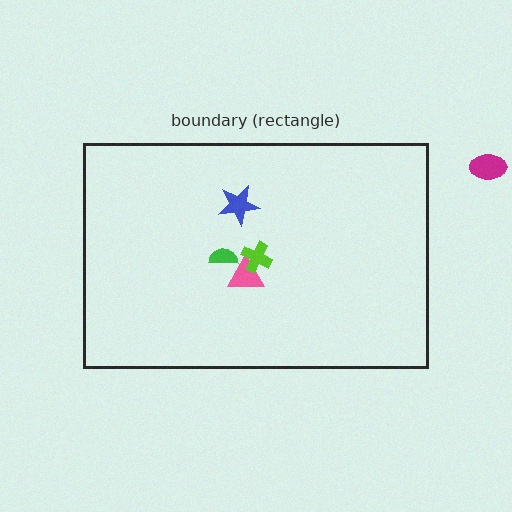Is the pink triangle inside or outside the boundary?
Inside.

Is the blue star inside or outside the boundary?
Inside.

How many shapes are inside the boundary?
4 inside, 1 outside.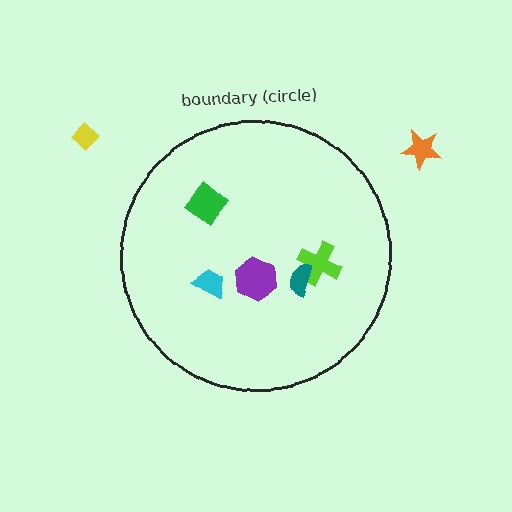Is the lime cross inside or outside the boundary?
Inside.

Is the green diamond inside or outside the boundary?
Inside.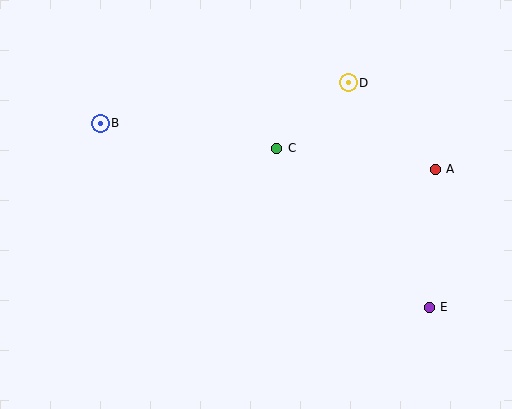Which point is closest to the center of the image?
Point C at (277, 148) is closest to the center.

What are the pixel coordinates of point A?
Point A is at (435, 169).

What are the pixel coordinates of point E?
Point E is at (429, 307).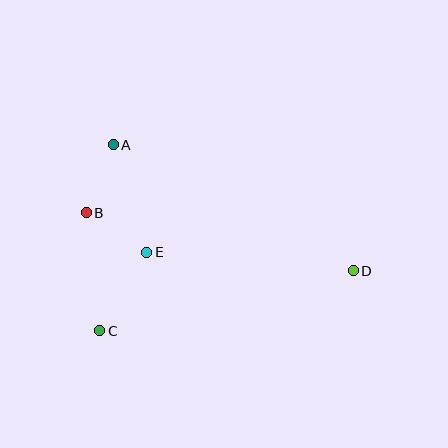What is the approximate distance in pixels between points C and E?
The distance between C and E is approximately 91 pixels.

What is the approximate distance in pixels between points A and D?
The distance between A and D is approximately 271 pixels.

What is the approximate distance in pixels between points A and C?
The distance between A and C is approximately 186 pixels.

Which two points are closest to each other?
Points B and E are closest to each other.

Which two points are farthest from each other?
Points B and D are farthest from each other.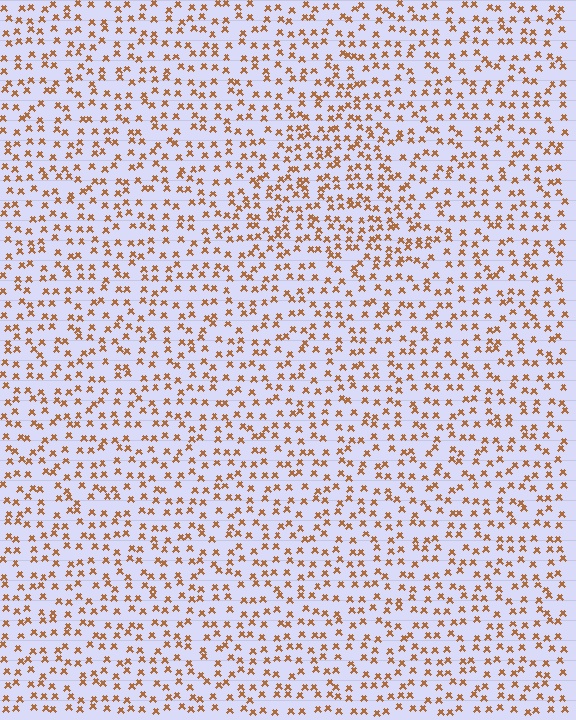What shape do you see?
I see a triangle.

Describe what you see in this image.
The image contains small brown elements arranged at two different densities. A triangle-shaped region is visible where the elements are more densely packed than the surrounding area.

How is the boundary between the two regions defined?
The boundary is defined by a change in element density (approximately 1.5x ratio). All elements are the same color, size, and shape.